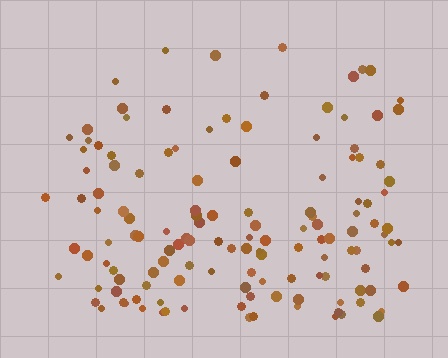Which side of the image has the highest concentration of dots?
The bottom.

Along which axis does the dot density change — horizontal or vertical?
Vertical.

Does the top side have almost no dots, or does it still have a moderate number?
Still a moderate number, just noticeably fewer than the bottom.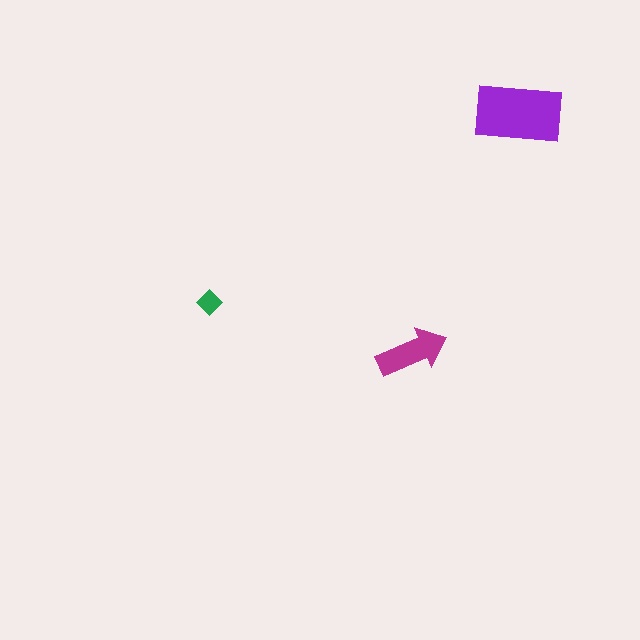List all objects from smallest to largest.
The green diamond, the magenta arrow, the purple rectangle.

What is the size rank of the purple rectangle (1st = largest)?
1st.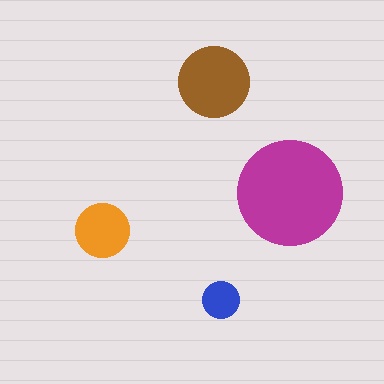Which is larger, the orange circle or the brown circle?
The brown one.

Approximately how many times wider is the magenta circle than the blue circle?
About 3 times wider.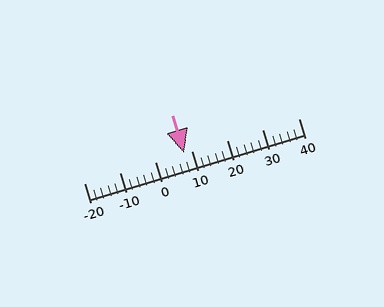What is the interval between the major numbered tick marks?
The major tick marks are spaced 10 units apart.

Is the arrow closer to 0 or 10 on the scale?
The arrow is closer to 10.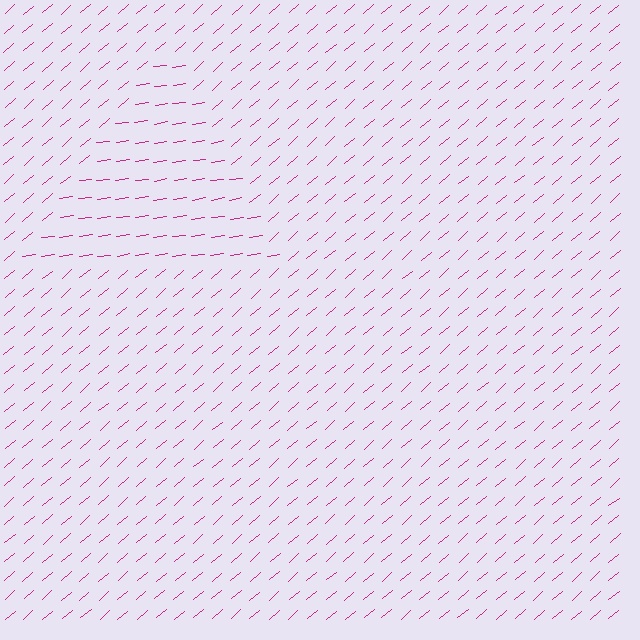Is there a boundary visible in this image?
Yes, there is a texture boundary formed by a change in line orientation.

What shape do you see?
I see a triangle.